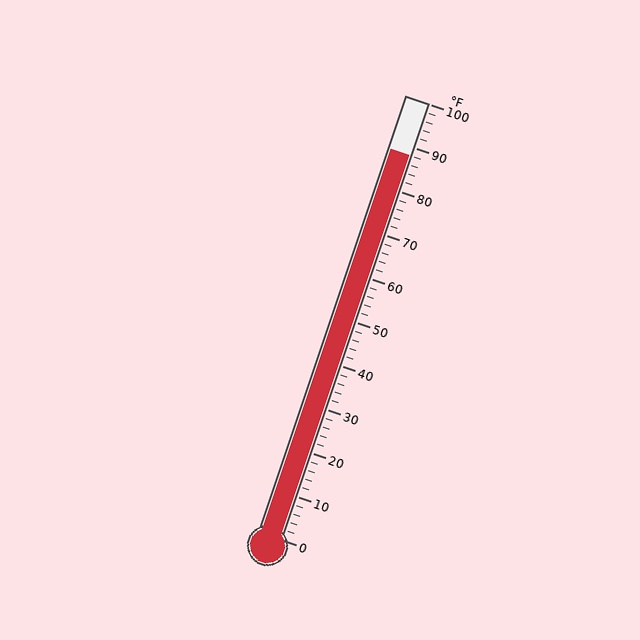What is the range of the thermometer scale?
The thermometer scale ranges from 0°F to 100°F.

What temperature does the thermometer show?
The thermometer shows approximately 88°F.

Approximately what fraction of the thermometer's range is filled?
The thermometer is filled to approximately 90% of its range.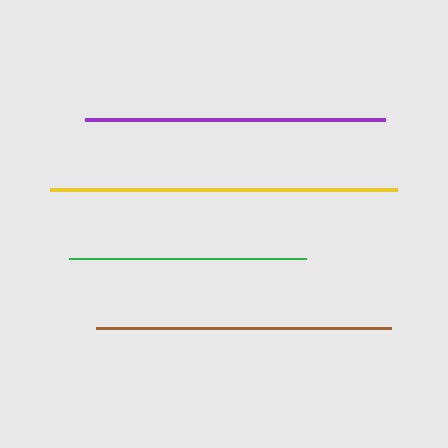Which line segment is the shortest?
The green line is the shortest at approximately 237 pixels.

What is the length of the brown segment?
The brown segment is approximately 295 pixels long.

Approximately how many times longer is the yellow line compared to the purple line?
The yellow line is approximately 1.2 times the length of the purple line.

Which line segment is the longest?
The yellow line is the longest at approximately 347 pixels.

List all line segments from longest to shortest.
From longest to shortest: yellow, purple, brown, green.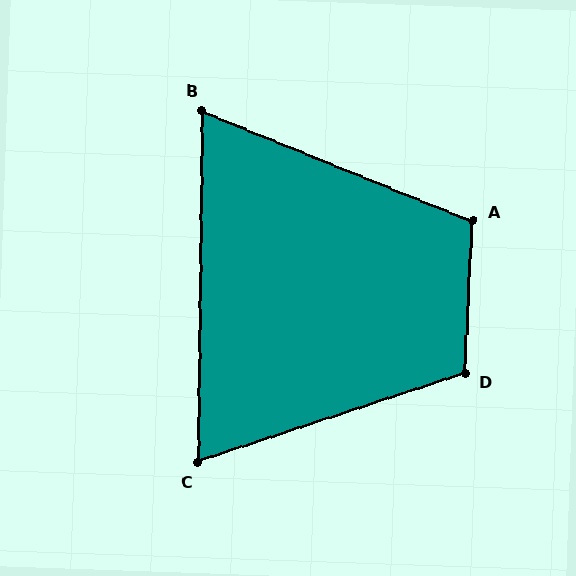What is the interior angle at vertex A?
Approximately 109 degrees (obtuse).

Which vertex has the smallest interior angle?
B, at approximately 69 degrees.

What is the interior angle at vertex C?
Approximately 71 degrees (acute).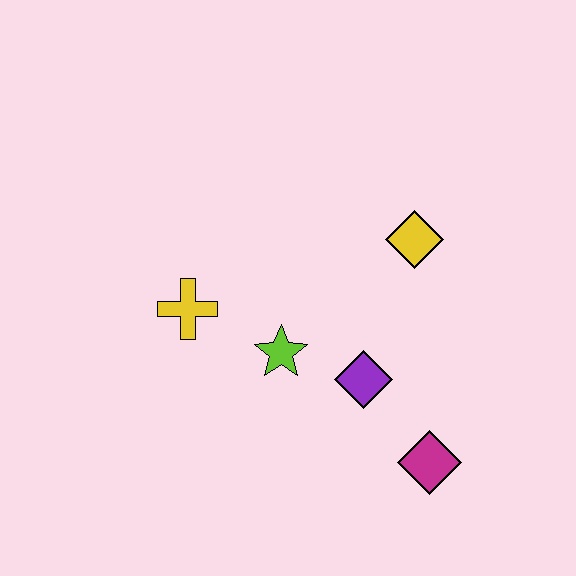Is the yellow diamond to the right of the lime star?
Yes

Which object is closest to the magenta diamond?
The purple diamond is closest to the magenta diamond.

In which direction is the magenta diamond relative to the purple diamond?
The magenta diamond is below the purple diamond.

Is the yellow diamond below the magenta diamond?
No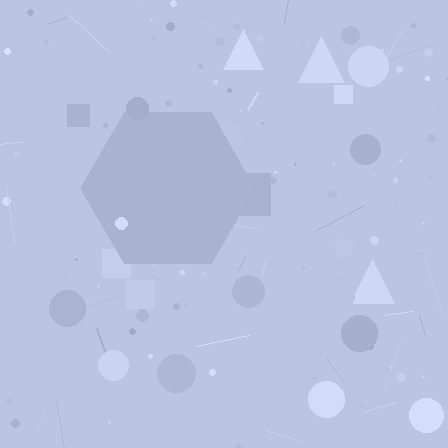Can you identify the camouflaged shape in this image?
The camouflaged shape is a hexagon.